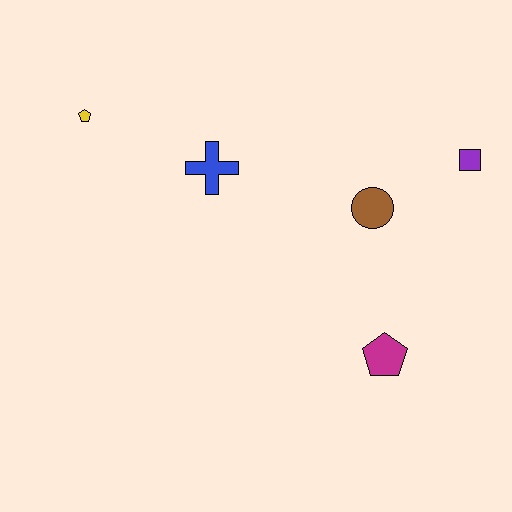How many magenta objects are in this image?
There is 1 magenta object.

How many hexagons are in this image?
There are no hexagons.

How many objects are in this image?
There are 5 objects.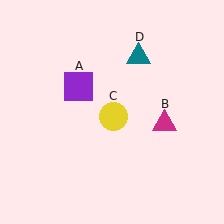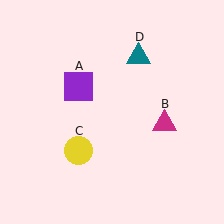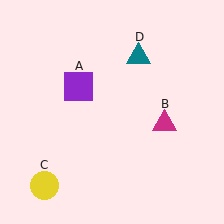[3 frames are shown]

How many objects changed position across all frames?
1 object changed position: yellow circle (object C).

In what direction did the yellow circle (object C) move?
The yellow circle (object C) moved down and to the left.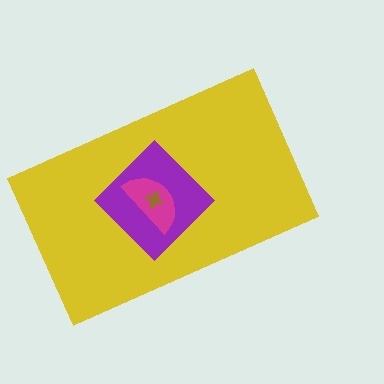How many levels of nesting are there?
4.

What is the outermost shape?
The yellow rectangle.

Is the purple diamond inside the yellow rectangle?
Yes.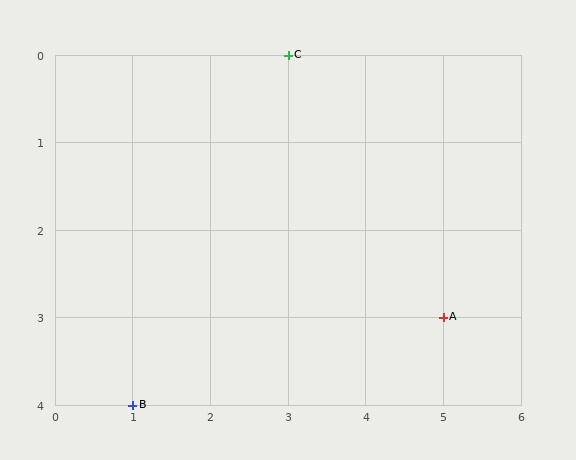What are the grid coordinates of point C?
Point C is at grid coordinates (3, 0).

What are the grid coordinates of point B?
Point B is at grid coordinates (1, 4).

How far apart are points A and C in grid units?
Points A and C are 2 columns and 3 rows apart (about 3.6 grid units diagonally).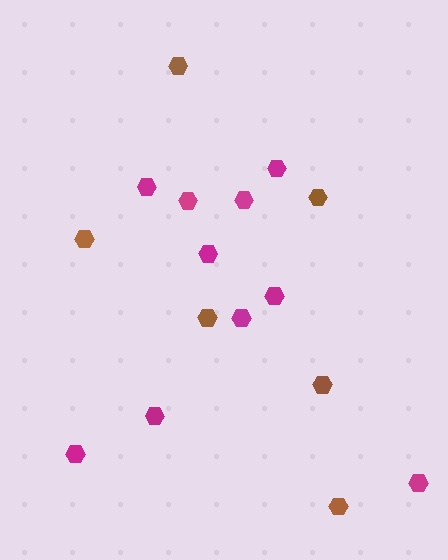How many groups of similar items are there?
There are 2 groups: one group of brown hexagons (6) and one group of magenta hexagons (10).